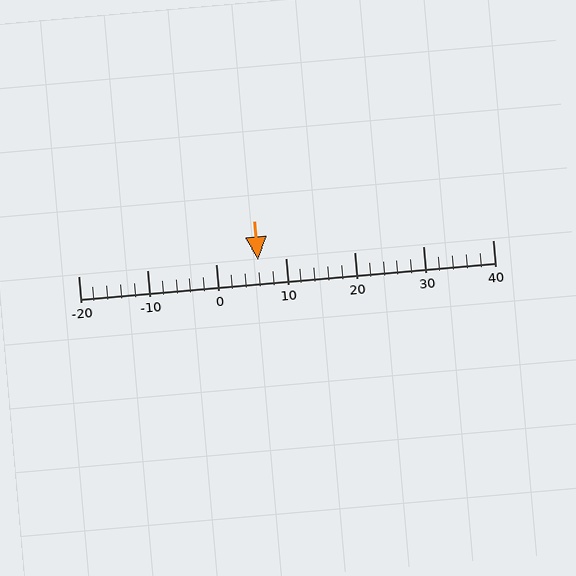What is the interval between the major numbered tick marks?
The major tick marks are spaced 10 units apart.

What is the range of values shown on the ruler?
The ruler shows values from -20 to 40.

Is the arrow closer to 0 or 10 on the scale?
The arrow is closer to 10.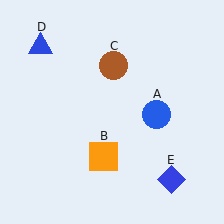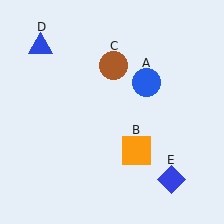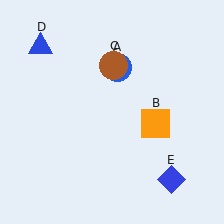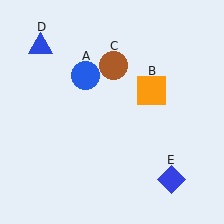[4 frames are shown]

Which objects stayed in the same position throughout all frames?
Brown circle (object C) and blue triangle (object D) and blue diamond (object E) remained stationary.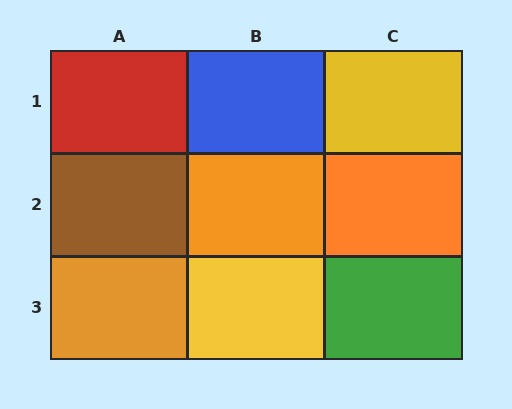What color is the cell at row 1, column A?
Red.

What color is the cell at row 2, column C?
Orange.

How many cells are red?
1 cell is red.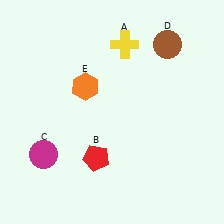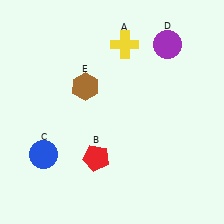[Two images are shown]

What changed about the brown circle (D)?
In Image 1, D is brown. In Image 2, it changed to purple.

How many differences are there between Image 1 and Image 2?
There are 3 differences between the two images.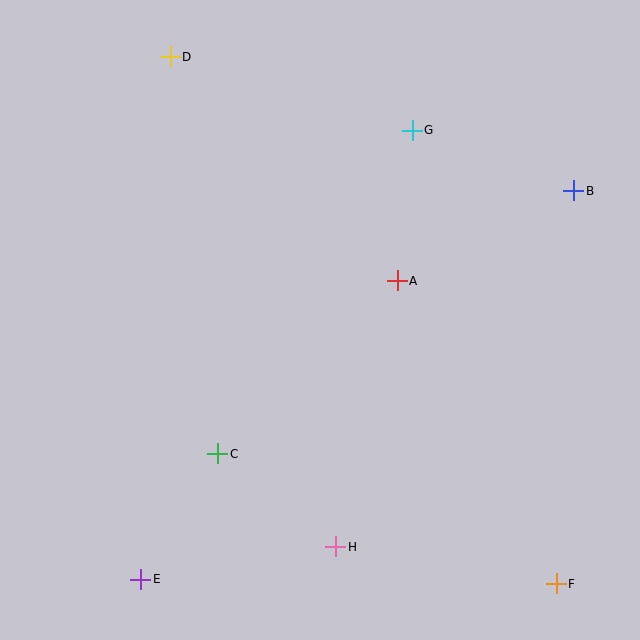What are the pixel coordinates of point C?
Point C is at (218, 454).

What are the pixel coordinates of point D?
Point D is at (170, 57).